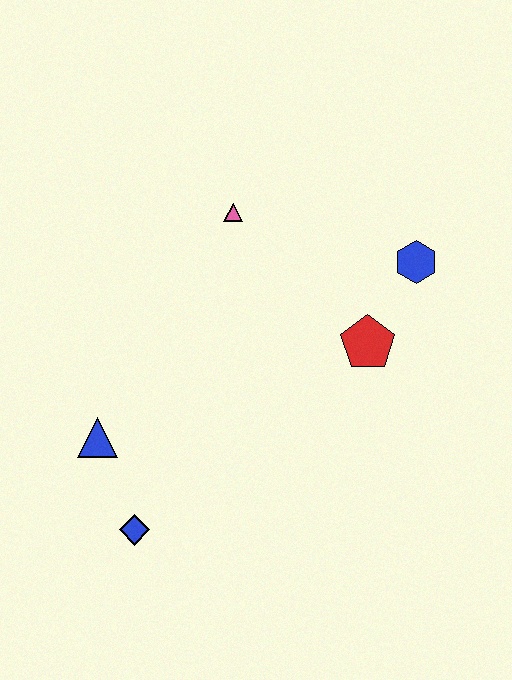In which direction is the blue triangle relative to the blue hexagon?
The blue triangle is to the left of the blue hexagon.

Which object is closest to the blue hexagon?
The red pentagon is closest to the blue hexagon.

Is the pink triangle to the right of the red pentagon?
No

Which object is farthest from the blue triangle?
The blue hexagon is farthest from the blue triangle.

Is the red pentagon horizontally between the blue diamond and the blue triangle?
No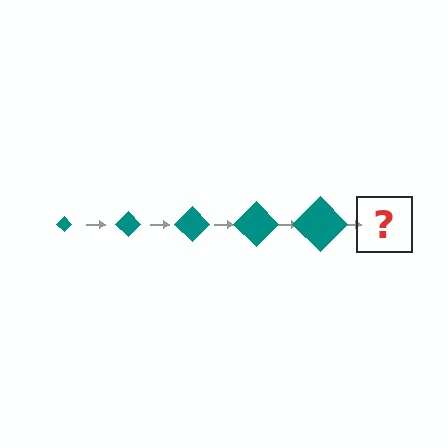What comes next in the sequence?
The next element should be a teal diamond, larger than the previous one.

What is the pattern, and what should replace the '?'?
The pattern is that the diamond gets progressively larger each step. The '?' should be a teal diamond, larger than the previous one.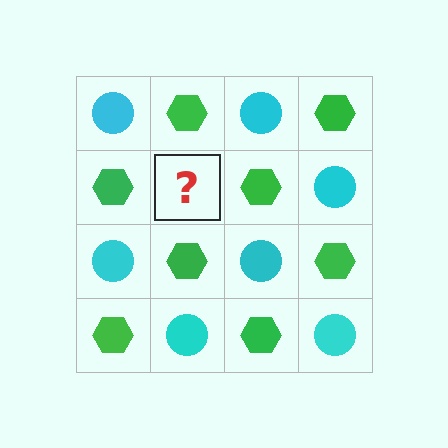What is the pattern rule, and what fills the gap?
The rule is that it alternates cyan circle and green hexagon in a checkerboard pattern. The gap should be filled with a cyan circle.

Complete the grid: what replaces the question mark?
The question mark should be replaced with a cyan circle.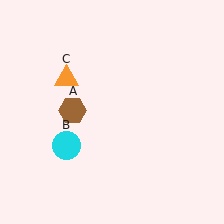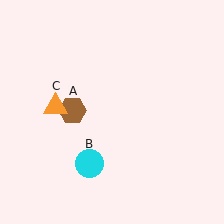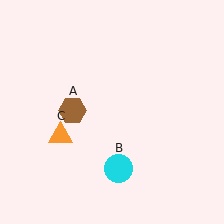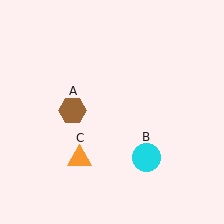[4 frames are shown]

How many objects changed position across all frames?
2 objects changed position: cyan circle (object B), orange triangle (object C).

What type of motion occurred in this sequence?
The cyan circle (object B), orange triangle (object C) rotated counterclockwise around the center of the scene.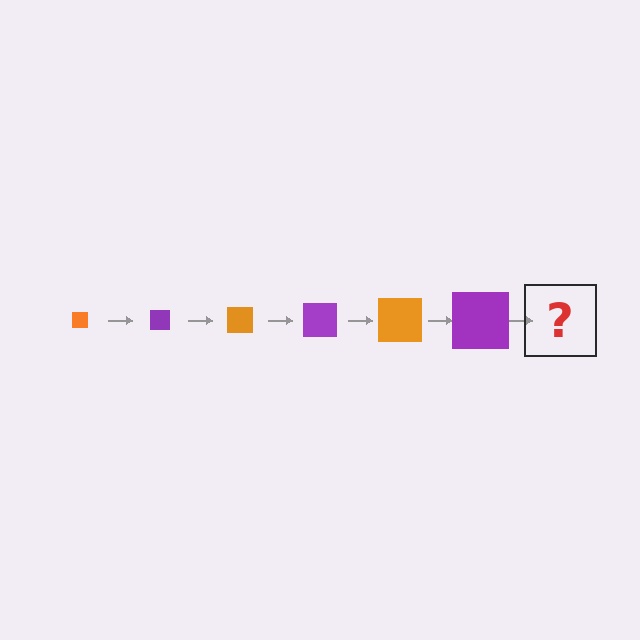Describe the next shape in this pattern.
It should be an orange square, larger than the previous one.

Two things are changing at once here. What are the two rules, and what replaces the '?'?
The two rules are that the square grows larger each step and the color cycles through orange and purple. The '?' should be an orange square, larger than the previous one.